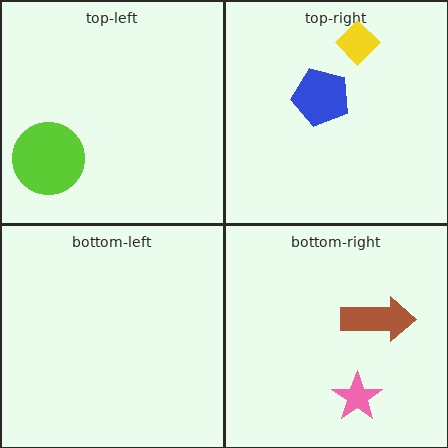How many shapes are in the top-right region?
2.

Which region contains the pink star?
The bottom-right region.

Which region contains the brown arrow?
The bottom-right region.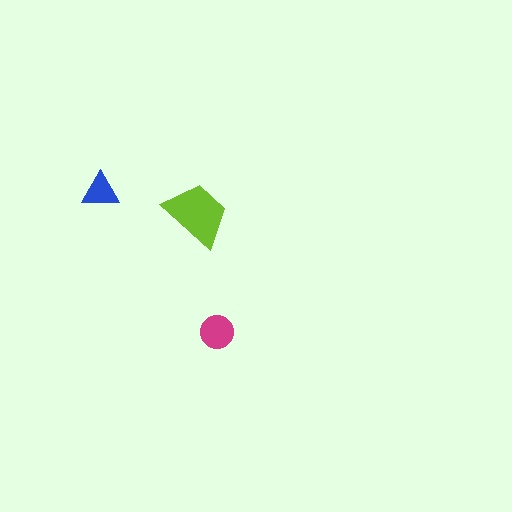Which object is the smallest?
The blue triangle.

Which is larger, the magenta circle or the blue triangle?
The magenta circle.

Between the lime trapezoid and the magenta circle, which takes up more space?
The lime trapezoid.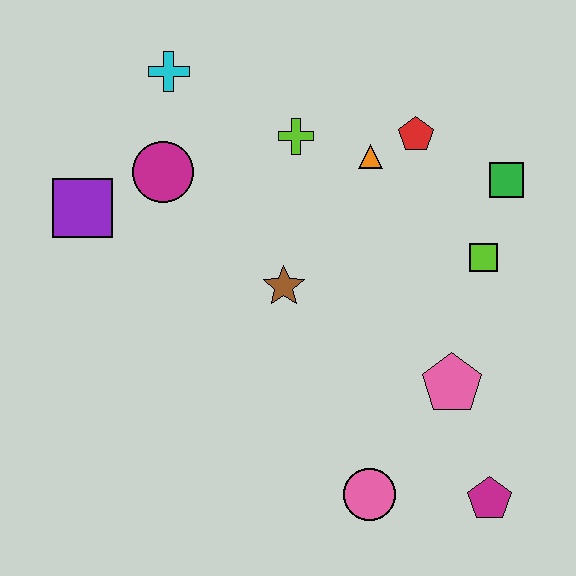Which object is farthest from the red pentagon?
The magenta pentagon is farthest from the red pentagon.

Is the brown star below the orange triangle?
Yes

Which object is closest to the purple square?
The magenta circle is closest to the purple square.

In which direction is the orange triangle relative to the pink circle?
The orange triangle is above the pink circle.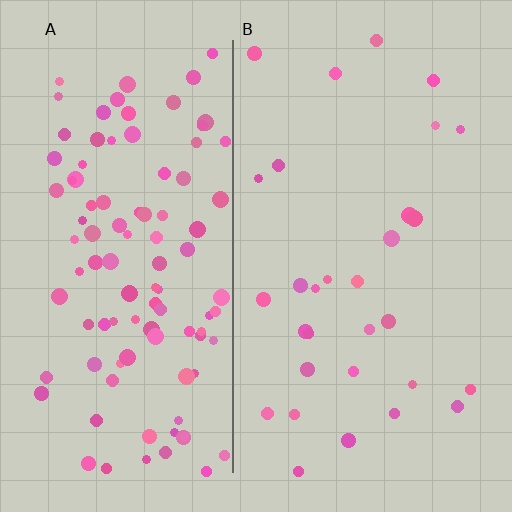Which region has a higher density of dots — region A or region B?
A (the left).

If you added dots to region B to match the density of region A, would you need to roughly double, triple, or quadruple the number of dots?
Approximately triple.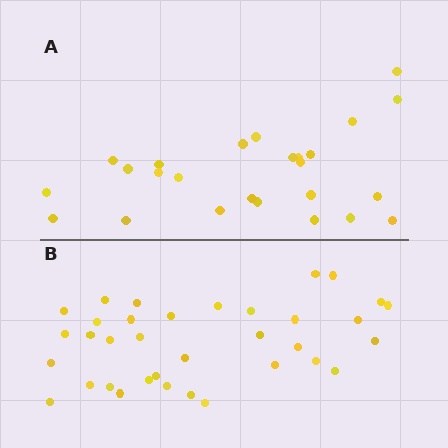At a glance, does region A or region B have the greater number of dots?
Region B (the bottom region) has more dots.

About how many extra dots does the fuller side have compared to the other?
Region B has roughly 10 or so more dots than region A.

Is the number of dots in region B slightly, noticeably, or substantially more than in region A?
Region B has noticeably more, but not dramatically so. The ratio is roughly 1.4 to 1.